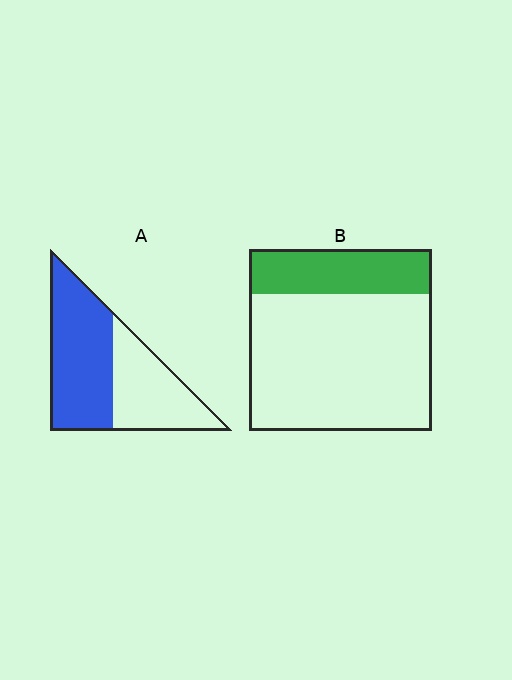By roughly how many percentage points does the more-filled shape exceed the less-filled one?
By roughly 30 percentage points (A over B).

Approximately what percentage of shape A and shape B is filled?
A is approximately 55% and B is approximately 25%.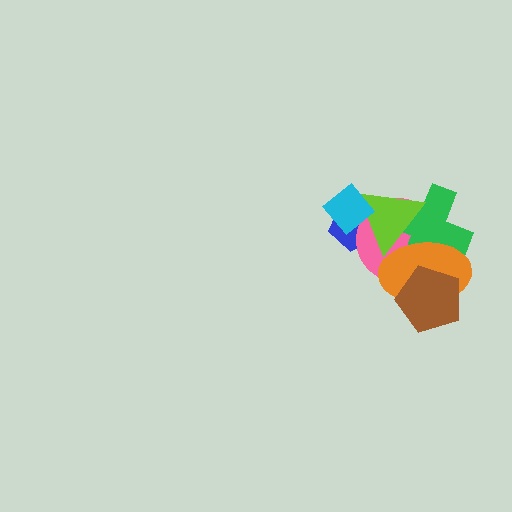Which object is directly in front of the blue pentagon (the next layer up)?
The pink circle is directly in front of the blue pentagon.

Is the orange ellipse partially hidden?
Yes, it is partially covered by another shape.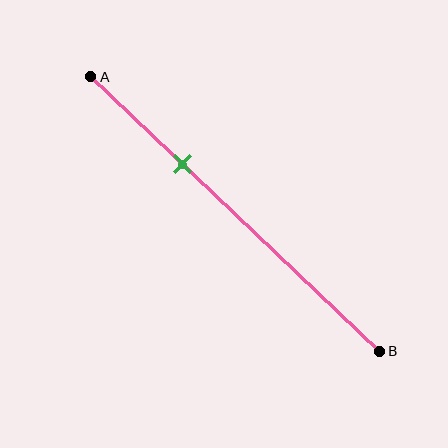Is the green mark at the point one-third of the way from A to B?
Yes, the mark is approximately at the one-third point.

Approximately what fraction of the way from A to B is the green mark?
The green mark is approximately 30% of the way from A to B.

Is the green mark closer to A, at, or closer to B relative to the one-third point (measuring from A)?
The green mark is approximately at the one-third point of segment AB.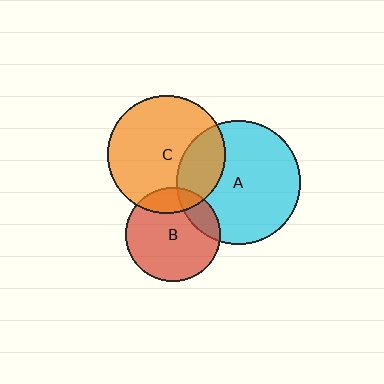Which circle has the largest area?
Circle A (cyan).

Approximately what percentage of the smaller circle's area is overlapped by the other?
Approximately 25%.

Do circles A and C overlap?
Yes.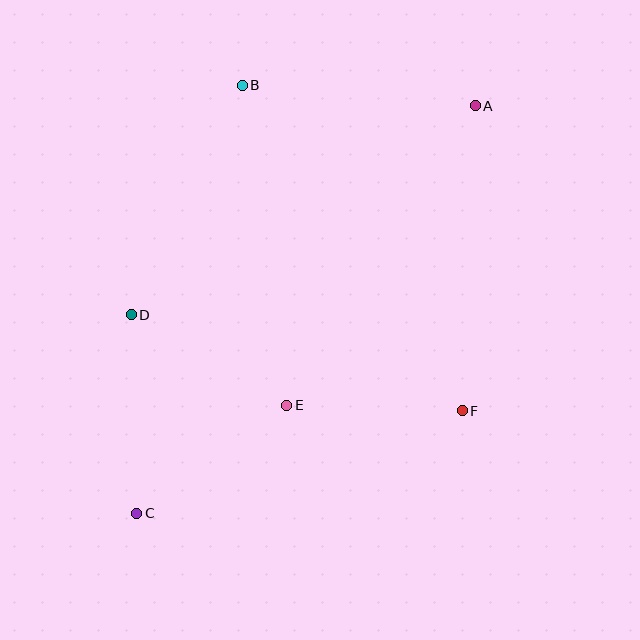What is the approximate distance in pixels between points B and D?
The distance between B and D is approximately 255 pixels.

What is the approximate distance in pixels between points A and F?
The distance between A and F is approximately 306 pixels.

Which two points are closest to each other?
Points E and F are closest to each other.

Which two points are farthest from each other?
Points A and C are farthest from each other.